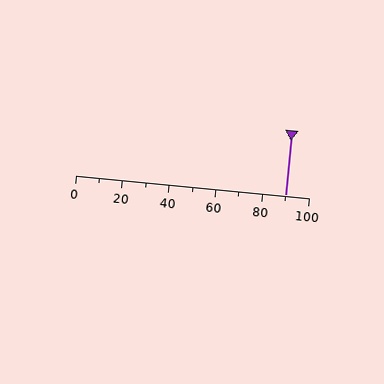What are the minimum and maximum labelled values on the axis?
The axis runs from 0 to 100.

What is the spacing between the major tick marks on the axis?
The major ticks are spaced 20 apart.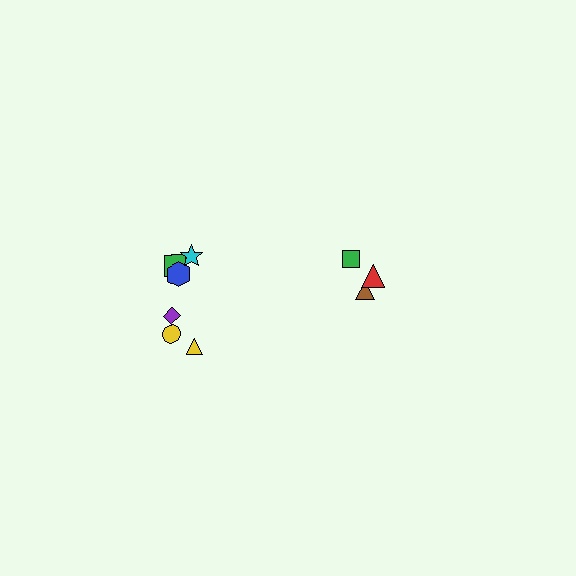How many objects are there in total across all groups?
There are 9 objects.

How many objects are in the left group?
There are 6 objects.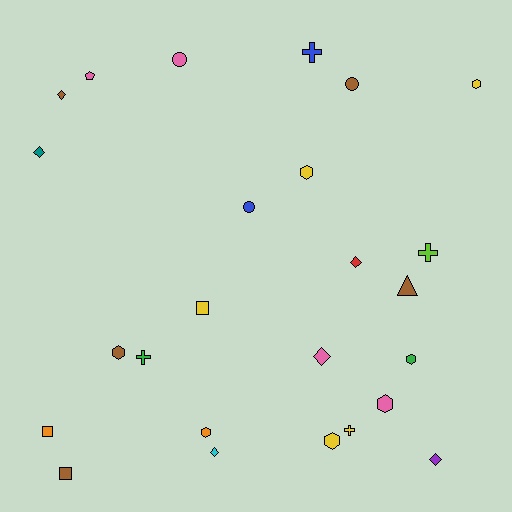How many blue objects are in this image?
There are 2 blue objects.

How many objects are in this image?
There are 25 objects.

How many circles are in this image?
There are 3 circles.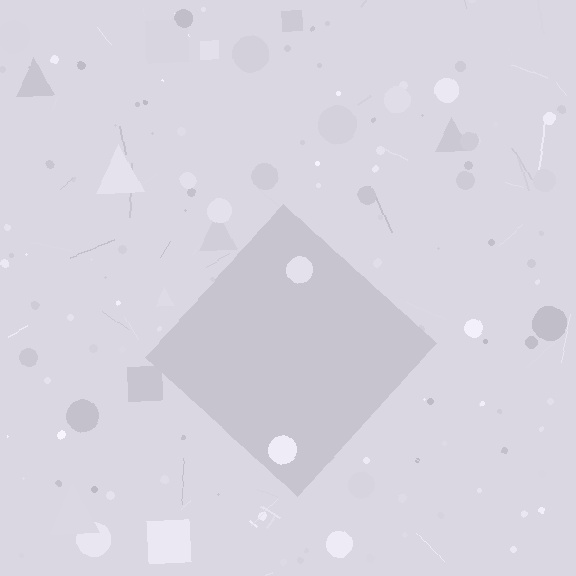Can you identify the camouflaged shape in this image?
The camouflaged shape is a diamond.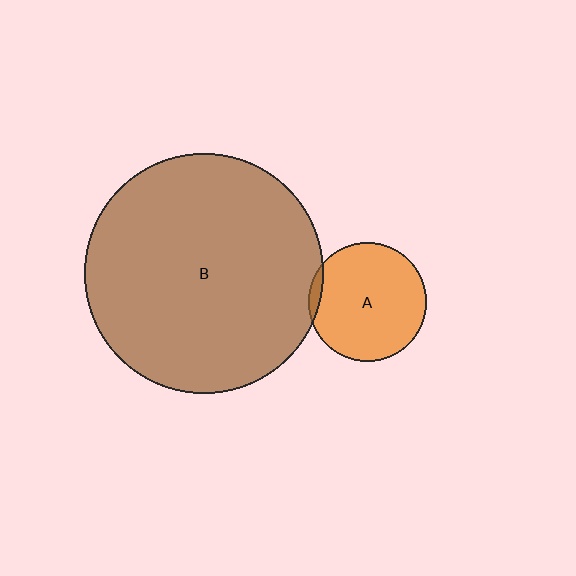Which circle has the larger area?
Circle B (brown).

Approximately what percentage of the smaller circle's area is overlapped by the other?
Approximately 5%.